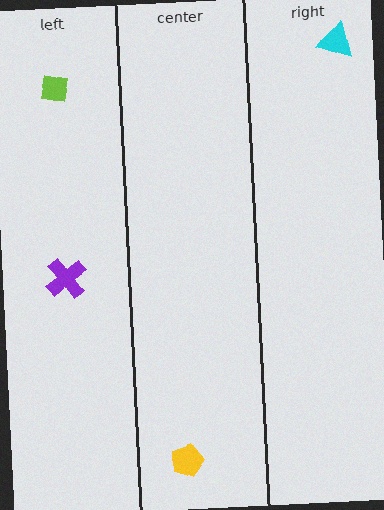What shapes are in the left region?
The purple cross, the lime square.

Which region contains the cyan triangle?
The right region.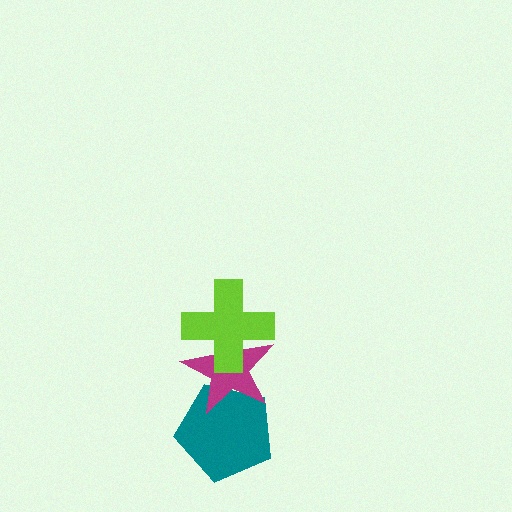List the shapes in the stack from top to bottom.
From top to bottom: the lime cross, the magenta star, the teal pentagon.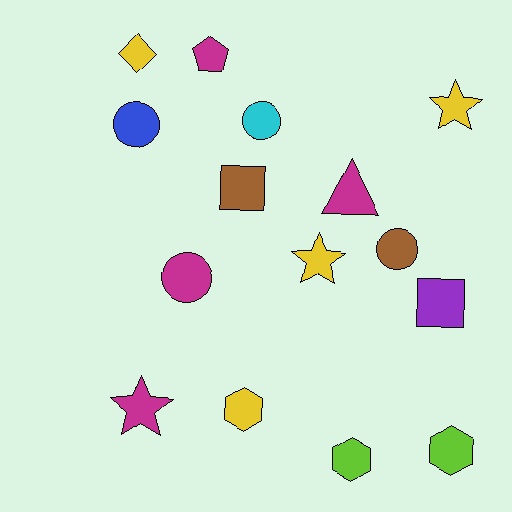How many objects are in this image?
There are 15 objects.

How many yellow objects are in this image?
There are 4 yellow objects.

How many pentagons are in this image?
There is 1 pentagon.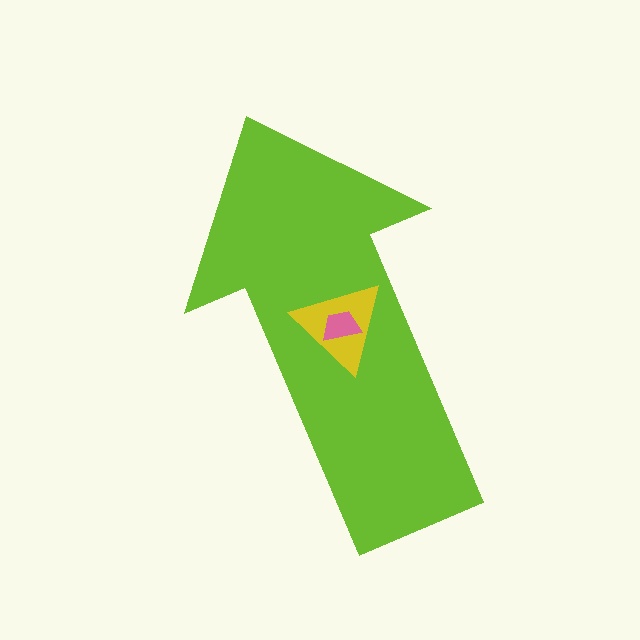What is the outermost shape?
The lime arrow.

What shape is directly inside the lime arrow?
The yellow triangle.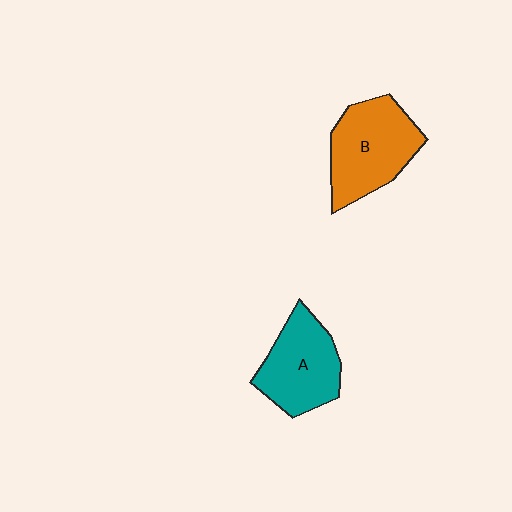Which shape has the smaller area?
Shape A (teal).